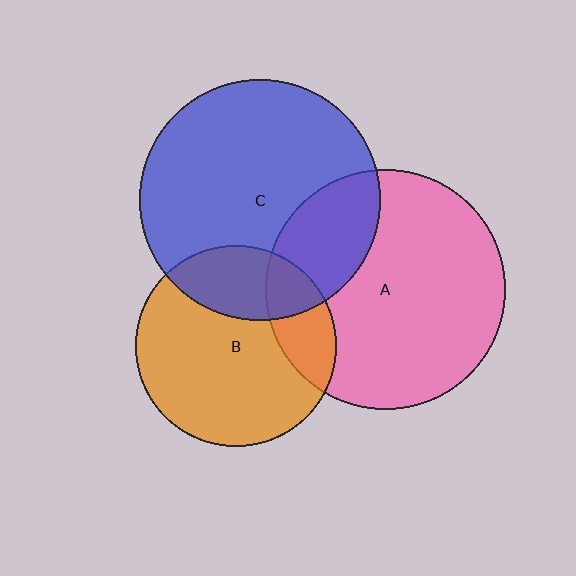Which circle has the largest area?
Circle C (blue).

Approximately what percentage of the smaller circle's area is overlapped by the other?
Approximately 25%.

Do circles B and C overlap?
Yes.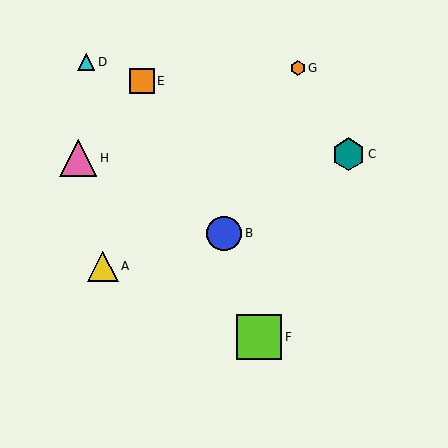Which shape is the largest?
The lime square (labeled F) is the largest.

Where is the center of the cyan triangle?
The center of the cyan triangle is at (86, 62).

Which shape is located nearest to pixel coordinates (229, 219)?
The blue circle (labeled B) at (224, 233) is nearest to that location.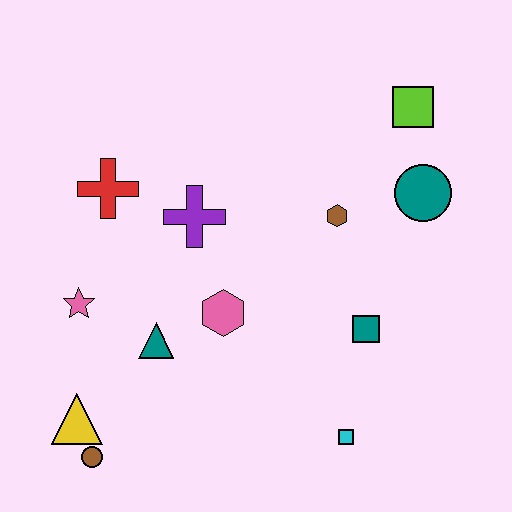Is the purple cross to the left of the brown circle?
No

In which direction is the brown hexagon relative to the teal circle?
The brown hexagon is to the left of the teal circle.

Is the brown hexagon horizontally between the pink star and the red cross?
No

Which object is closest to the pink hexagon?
The teal triangle is closest to the pink hexagon.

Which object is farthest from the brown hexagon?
The brown circle is farthest from the brown hexagon.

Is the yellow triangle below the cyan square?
No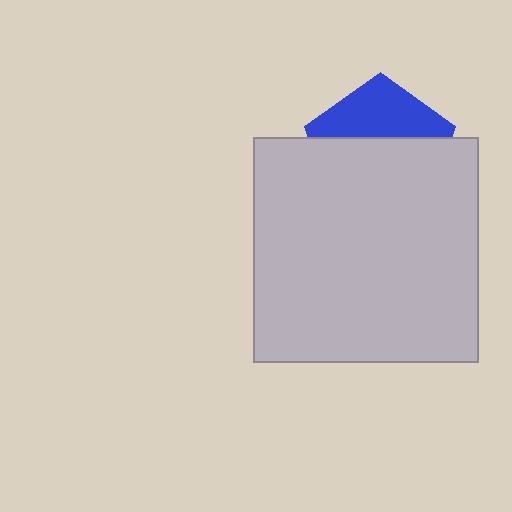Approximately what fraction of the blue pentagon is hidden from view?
Roughly 62% of the blue pentagon is hidden behind the light gray square.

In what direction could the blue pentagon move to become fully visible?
The blue pentagon could move up. That would shift it out from behind the light gray square entirely.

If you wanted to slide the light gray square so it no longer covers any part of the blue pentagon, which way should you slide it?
Slide it down — that is the most direct way to separate the two shapes.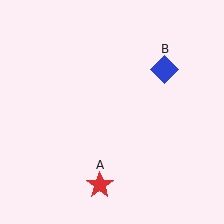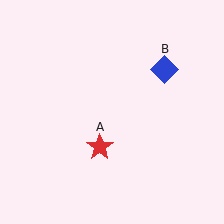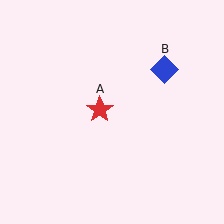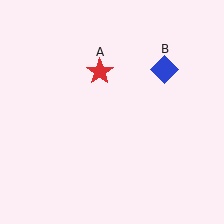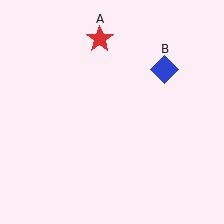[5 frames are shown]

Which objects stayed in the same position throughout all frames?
Blue diamond (object B) remained stationary.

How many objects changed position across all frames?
1 object changed position: red star (object A).